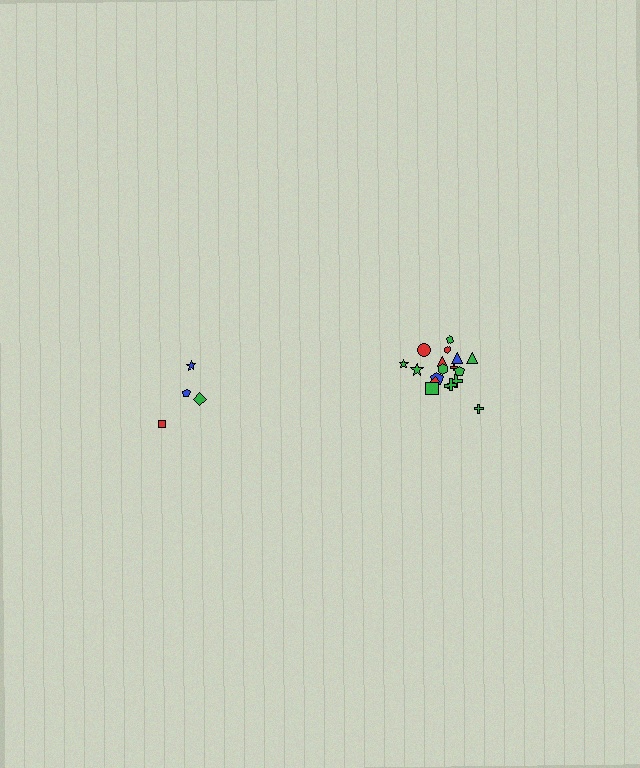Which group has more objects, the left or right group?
The right group.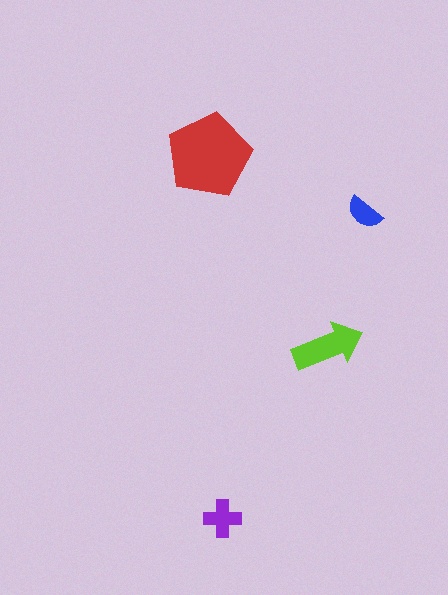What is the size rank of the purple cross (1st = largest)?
3rd.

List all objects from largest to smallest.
The red pentagon, the lime arrow, the purple cross, the blue semicircle.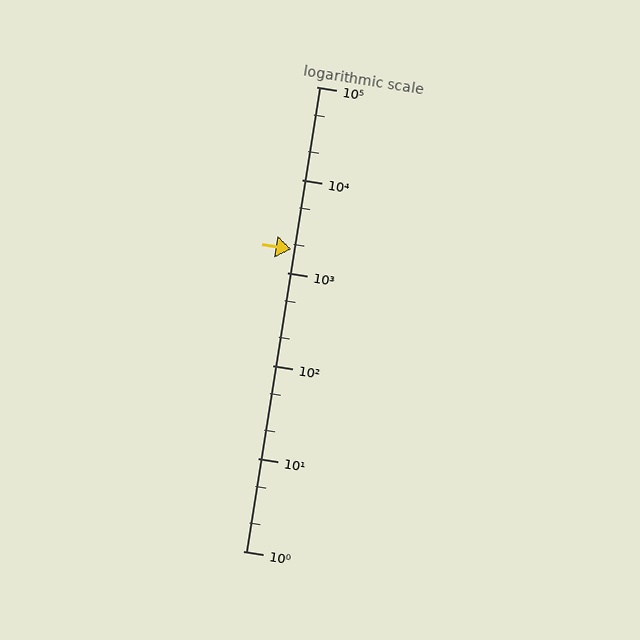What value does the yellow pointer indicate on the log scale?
The pointer indicates approximately 1800.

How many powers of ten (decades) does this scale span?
The scale spans 5 decades, from 1 to 100000.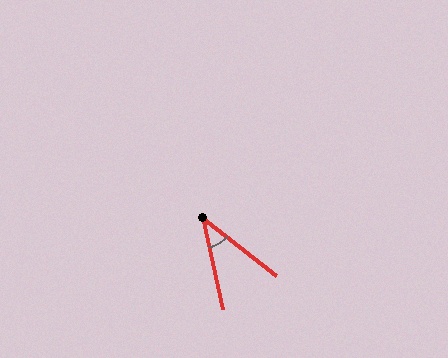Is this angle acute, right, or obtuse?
It is acute.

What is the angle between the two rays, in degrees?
Approximately 39 degrees.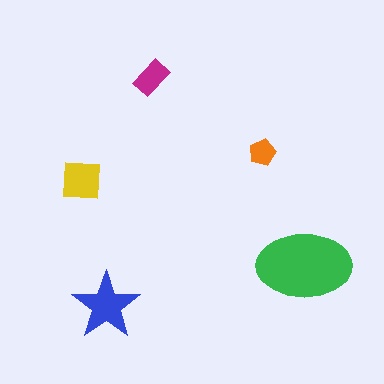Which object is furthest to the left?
The yellow square is leftmost.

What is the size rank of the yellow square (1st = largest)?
3rd.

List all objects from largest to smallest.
The green ellipse, the blue star, the yellow square, the magenta rectangle, the orange pentagon.